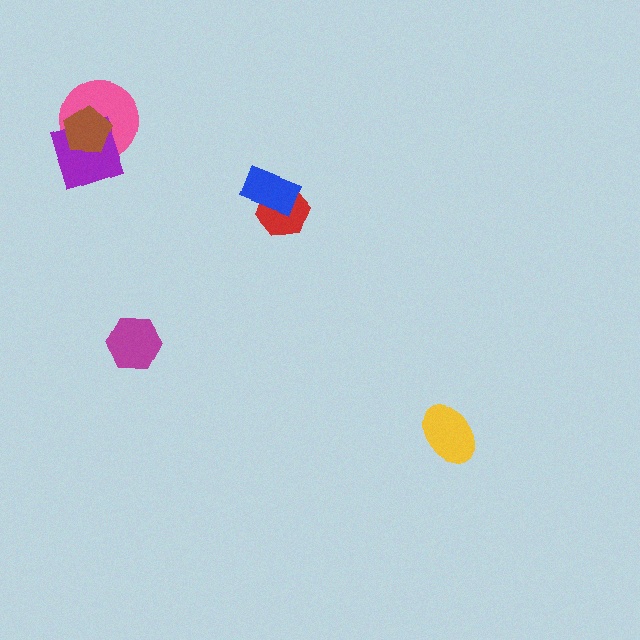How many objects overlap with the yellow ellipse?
0 objects overlap with the yellow ellipse.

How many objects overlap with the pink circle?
2 objects overlap with the pink circle.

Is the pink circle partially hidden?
Yes, it is partially covered by another shape.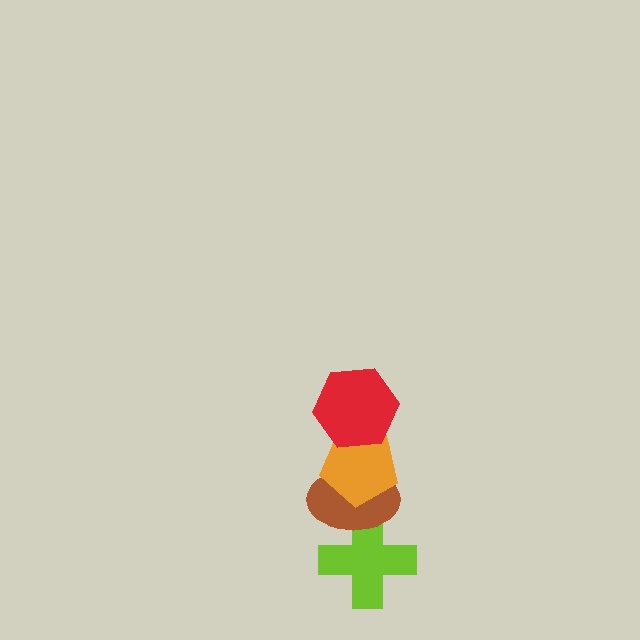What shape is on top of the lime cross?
The brown ellipse is on top of the lime cross.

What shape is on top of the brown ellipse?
The orange pentagon is on top of the brown ellipse.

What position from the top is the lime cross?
The lime cross is 4th from the top.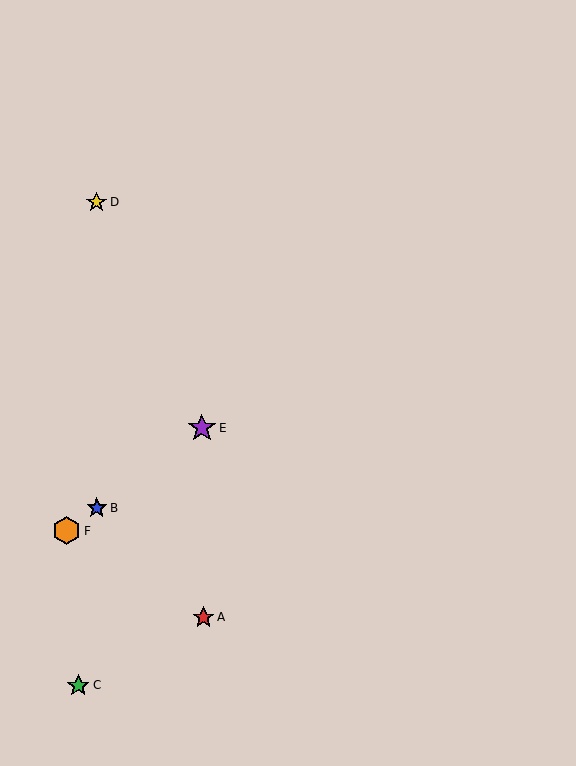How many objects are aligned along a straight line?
3 objects (B, E, F) are aligned along a straight line.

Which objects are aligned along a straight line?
Objects B, E, F are aligned along a straight line.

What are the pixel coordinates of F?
Object F is at (67, 531).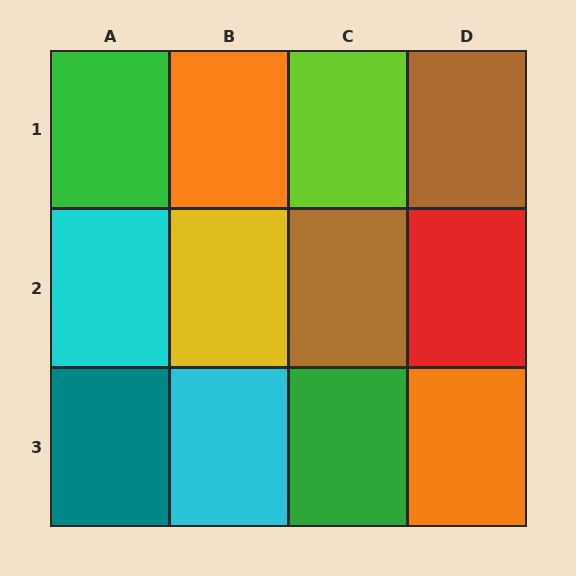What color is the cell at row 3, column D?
Orange.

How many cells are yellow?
1 cell is yellow.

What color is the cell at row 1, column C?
Lime.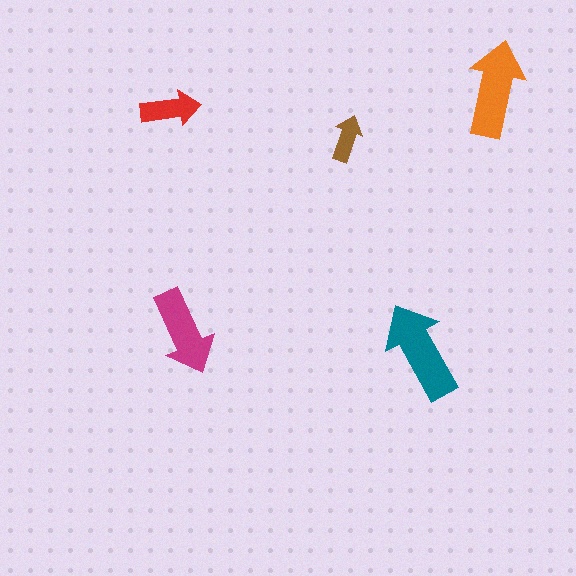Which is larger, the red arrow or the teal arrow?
The teal one.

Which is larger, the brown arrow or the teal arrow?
The teal one.